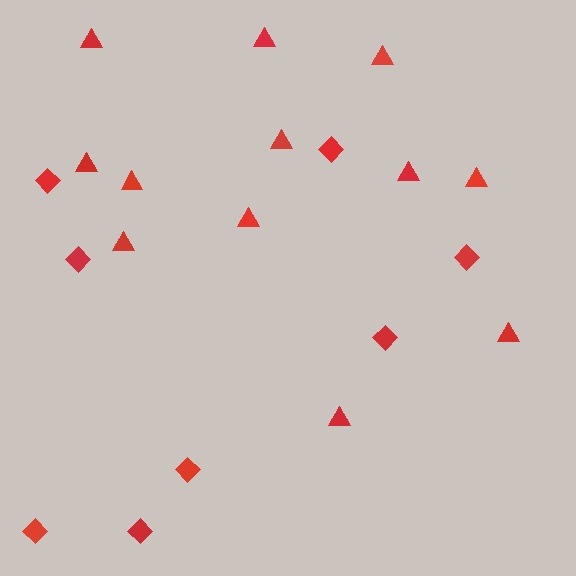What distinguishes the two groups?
There are 2 groups: one group of triangles (12) and one group of diamonds (8).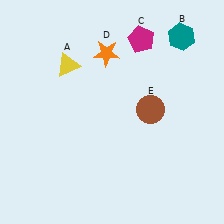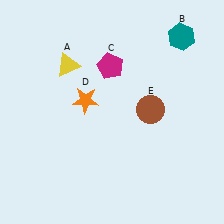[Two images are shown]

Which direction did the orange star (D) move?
The orange star (D) moved down.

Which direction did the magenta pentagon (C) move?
The magenta pentagon (C) moved left.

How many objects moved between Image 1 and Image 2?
2 objects moved between the two images.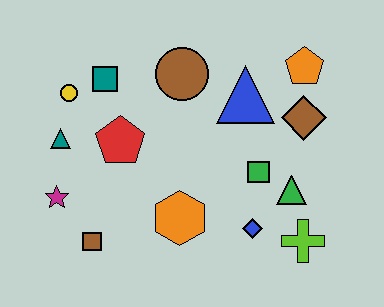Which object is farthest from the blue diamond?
The yellow circle is farthest from the blue diamond.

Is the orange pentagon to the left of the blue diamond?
No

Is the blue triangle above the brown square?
Yes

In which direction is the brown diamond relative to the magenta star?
The brown diamond is to the right of the magenta star.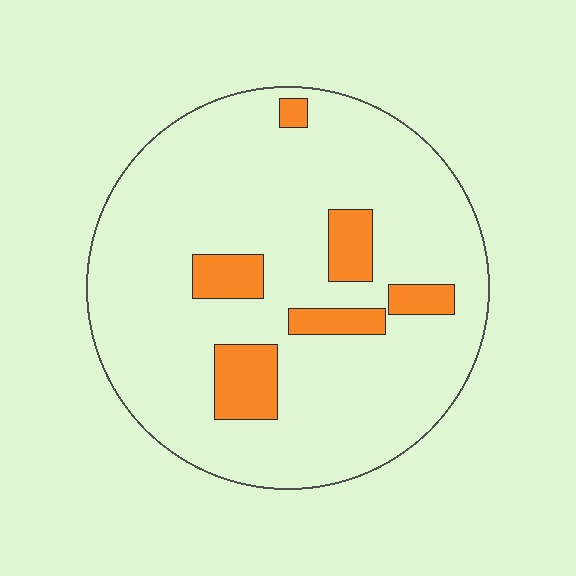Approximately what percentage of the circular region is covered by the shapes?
Approximately 15%.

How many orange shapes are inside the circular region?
6.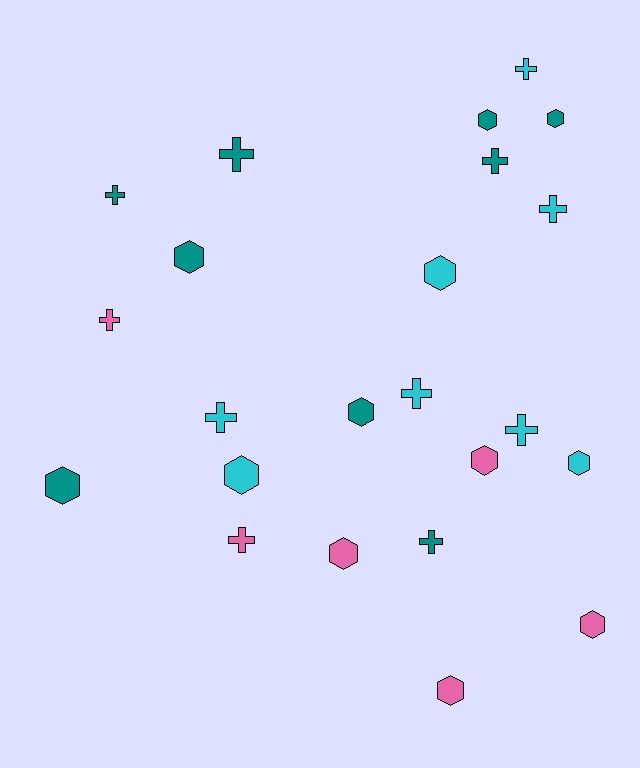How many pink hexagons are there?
There are 4 pink hexagons.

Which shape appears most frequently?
Hexagon, with 12 objects.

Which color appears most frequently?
Teal, with 9 objects.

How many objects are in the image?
There are 23 objects.